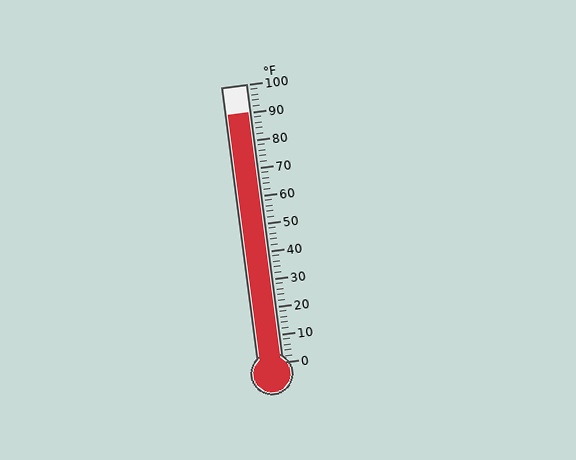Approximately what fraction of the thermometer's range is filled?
The thermometer is filled to approximately 90% of its range.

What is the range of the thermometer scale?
The thermometer scale ranges from 0°F to 100°F.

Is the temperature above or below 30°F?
The temperature is above 30°F.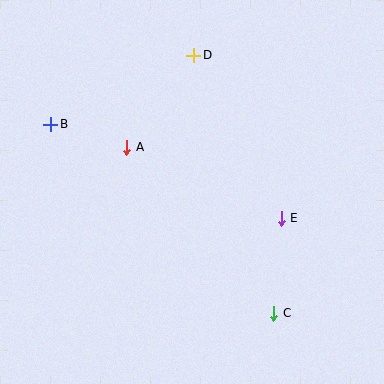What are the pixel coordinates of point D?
Point D is at (194, 55).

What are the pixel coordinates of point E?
Point E is at (281, 218).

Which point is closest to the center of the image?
Point A at (127, 147) is closest to the center.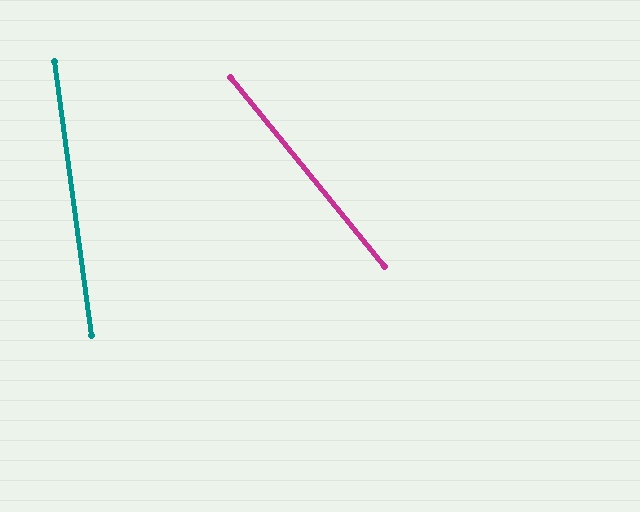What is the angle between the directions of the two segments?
Approximately 32 degrees.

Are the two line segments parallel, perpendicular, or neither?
Neither parallel nor perpendicular — they differ by about 32°.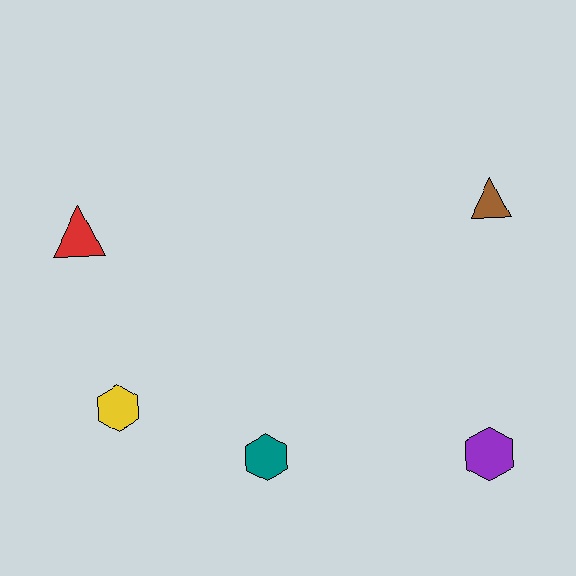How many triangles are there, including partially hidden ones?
There are 2 triangles.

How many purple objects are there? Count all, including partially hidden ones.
There is 1 purple object.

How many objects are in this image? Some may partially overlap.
There are 5 objects.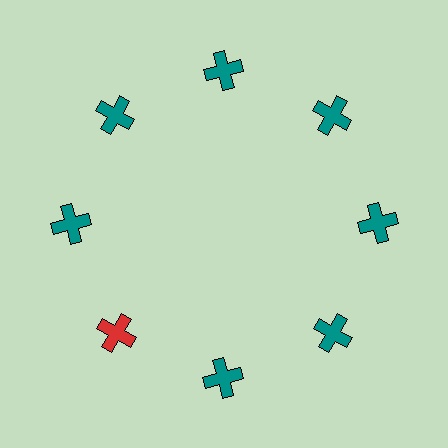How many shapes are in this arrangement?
There are 8 shapes arranged in a ring pattern.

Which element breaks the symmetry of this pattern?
The red cross at roughly the 8 o'clock position breaks the symmetry. All other shapes are teal crosses.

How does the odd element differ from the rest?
It has a different color: red instead of teal.